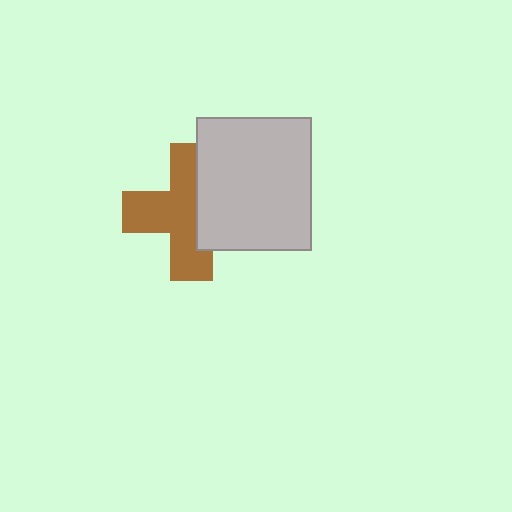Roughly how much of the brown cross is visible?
About half of it is visible (roughly 61%).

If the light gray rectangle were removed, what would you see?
You would see the complete brown cross.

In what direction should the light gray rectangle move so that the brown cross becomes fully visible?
The light gray rectangle should move right. That is the shortest direction to clear the overlap and leave the brown cross fully visible.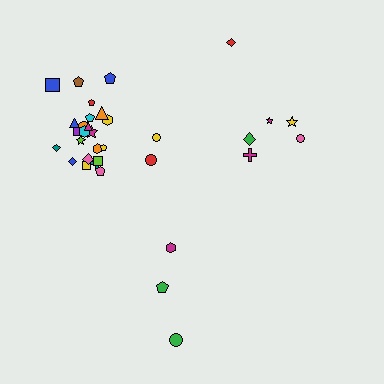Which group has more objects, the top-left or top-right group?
The top-left group.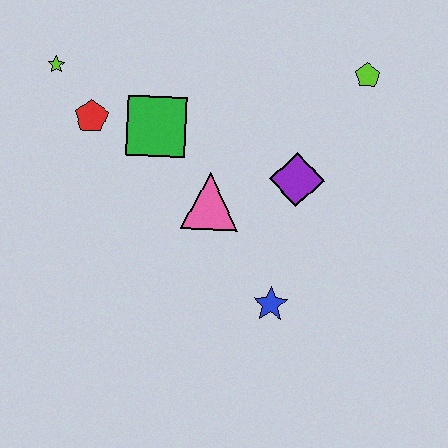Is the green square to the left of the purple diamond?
Yes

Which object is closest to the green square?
The red pentagon is closest to the green square.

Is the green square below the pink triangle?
No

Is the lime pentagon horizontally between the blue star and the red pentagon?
No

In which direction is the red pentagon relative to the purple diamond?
The red pentagon is to the left of the purple diamond.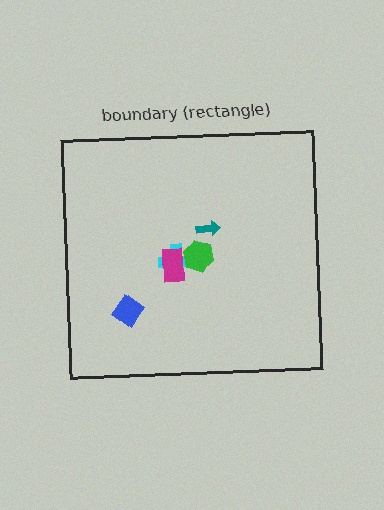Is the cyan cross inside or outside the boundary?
Inside.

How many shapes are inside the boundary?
5 inside, 0 outside.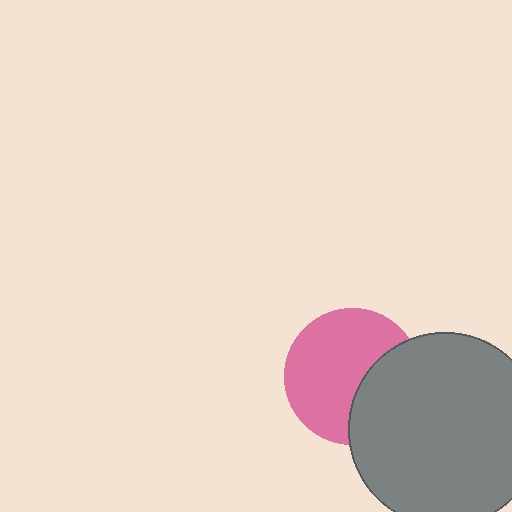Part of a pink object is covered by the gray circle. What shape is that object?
It is a circle.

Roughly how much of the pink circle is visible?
Most of it is visible (roughly 66%).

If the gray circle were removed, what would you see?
You would see the complete pink circle.